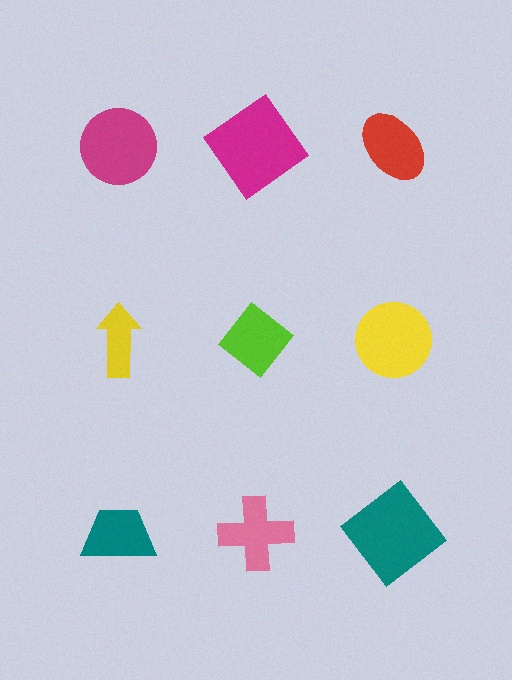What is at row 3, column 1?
A teal trapezoid.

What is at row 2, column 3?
A yellow circle.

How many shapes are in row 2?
3 shapes.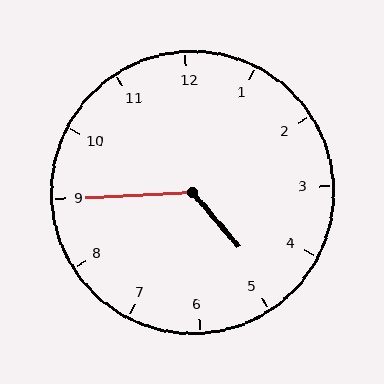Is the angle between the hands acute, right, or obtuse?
It is obtuse.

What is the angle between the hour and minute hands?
Approximately 128 degrees.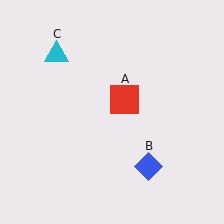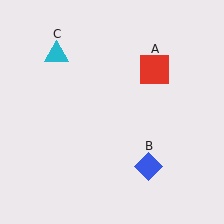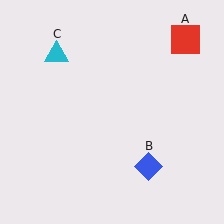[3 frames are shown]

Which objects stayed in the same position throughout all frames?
Blue diamond (object B) and cyan triangle (object C) remained stationary.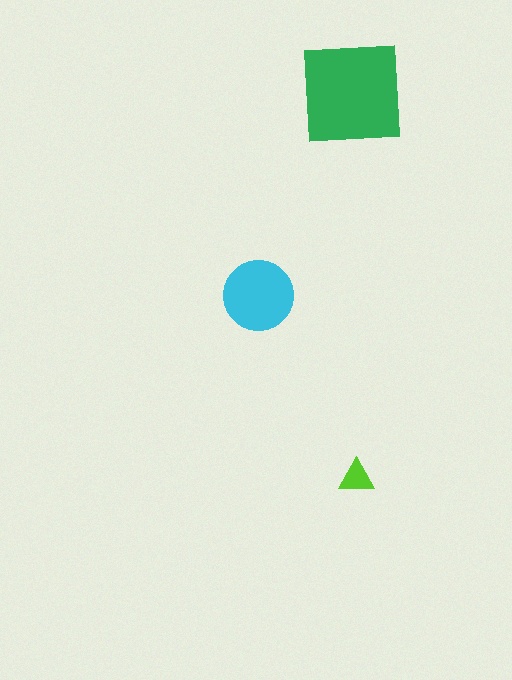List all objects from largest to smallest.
The green square, the cyan circle, the lime triangle.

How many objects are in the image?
There are 3 objects in the image.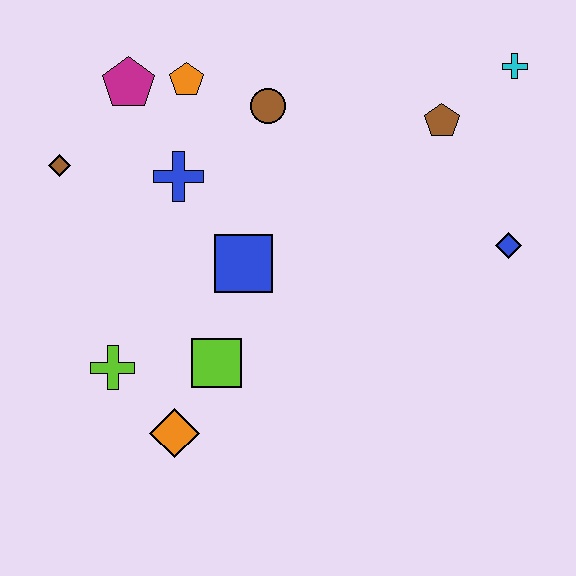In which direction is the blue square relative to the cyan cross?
The blue square is to the left of the cyan cross.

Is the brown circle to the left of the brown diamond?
No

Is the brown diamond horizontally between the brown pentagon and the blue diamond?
No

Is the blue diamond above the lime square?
Yes